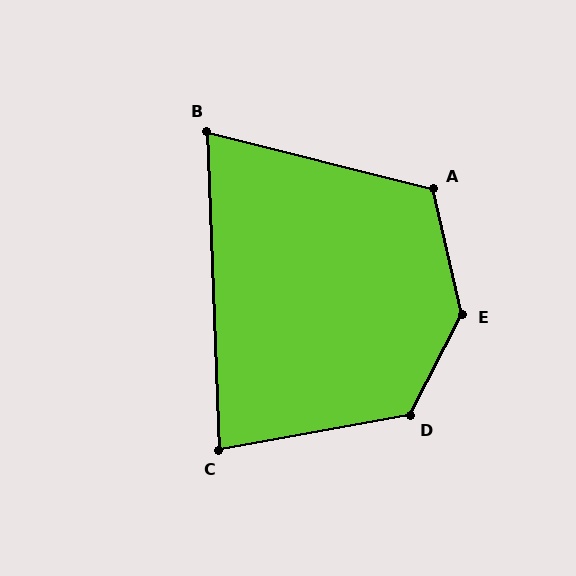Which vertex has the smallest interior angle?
B, at approximately 74 degrees.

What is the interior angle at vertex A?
Approximately 117 degrees (obtuse).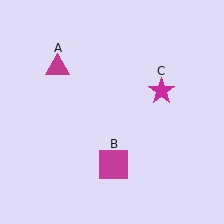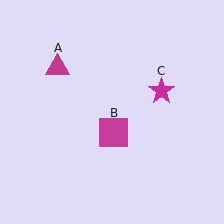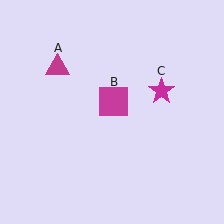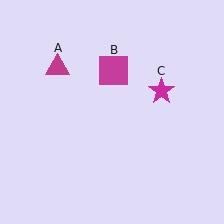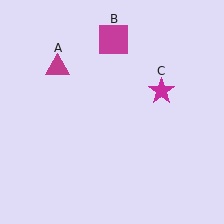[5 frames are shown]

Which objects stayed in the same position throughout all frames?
Magenta triangle (object A) and magenta star (object C) remained stationary.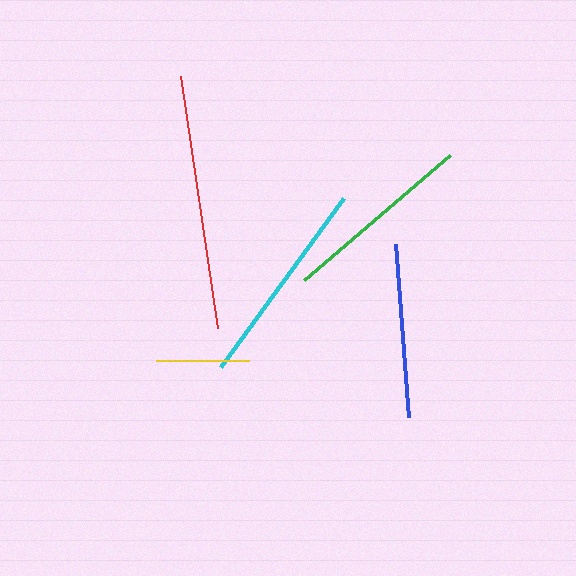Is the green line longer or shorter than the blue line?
The green line is longer than the blue line.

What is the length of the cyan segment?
The cyan segment is approximately 210 pixels long.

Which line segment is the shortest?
The yellow line is the shortest at approximately 92 pixels.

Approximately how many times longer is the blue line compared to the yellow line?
The blue line is approximately 1.9 times the length of the yellow line.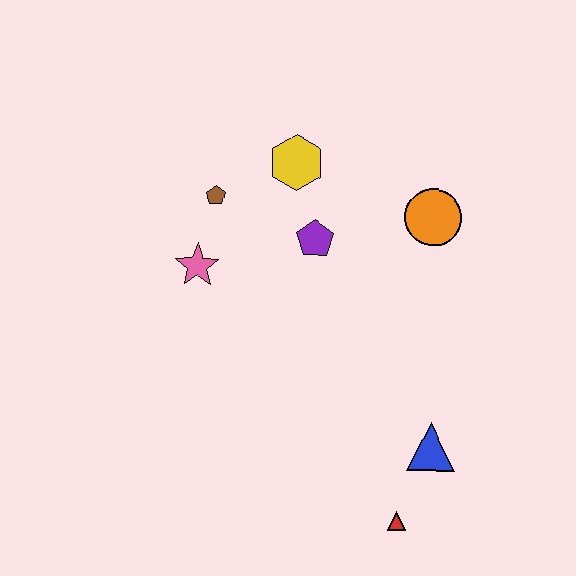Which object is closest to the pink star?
The brown pentagon is closest to the pink star.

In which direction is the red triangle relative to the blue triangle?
The red triangle is below the blue triangle.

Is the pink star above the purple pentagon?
No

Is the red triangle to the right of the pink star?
Yes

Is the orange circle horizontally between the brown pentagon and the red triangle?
No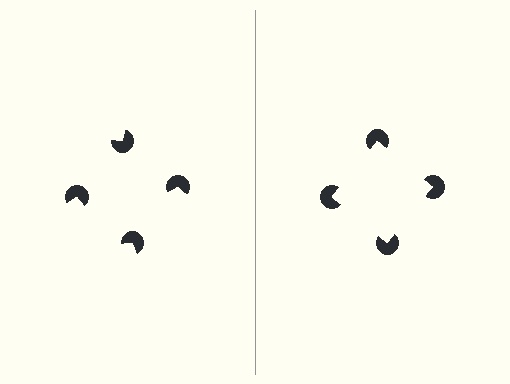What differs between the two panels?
The pac-man discs are positioned identically on both sides; only the wedge orientations differ. On the right they align to a square; on the left they are misaligned.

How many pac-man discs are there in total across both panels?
8 — 4 on each side.